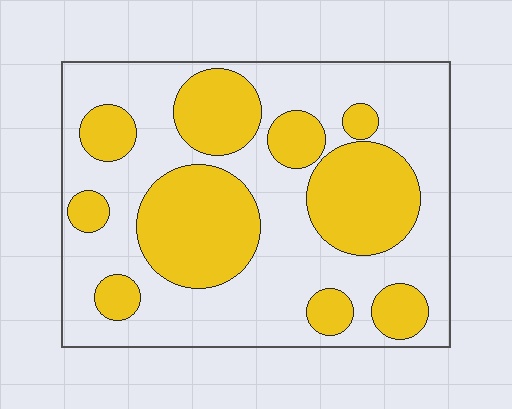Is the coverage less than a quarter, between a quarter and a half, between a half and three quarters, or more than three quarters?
Between a quarter and a half.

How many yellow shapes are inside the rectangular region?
10.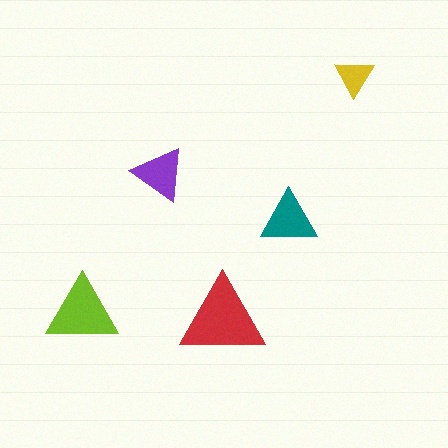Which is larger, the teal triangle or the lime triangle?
The lime one.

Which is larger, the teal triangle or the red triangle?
The red one.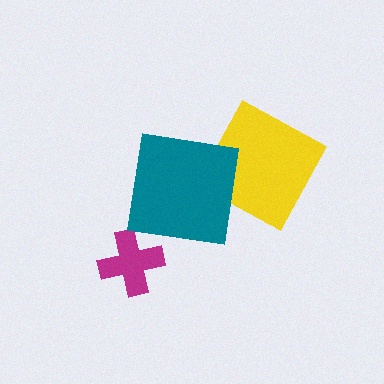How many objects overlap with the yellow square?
1 object overlaps with the yellow square.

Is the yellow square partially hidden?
Yes, it is partially covered by another shape.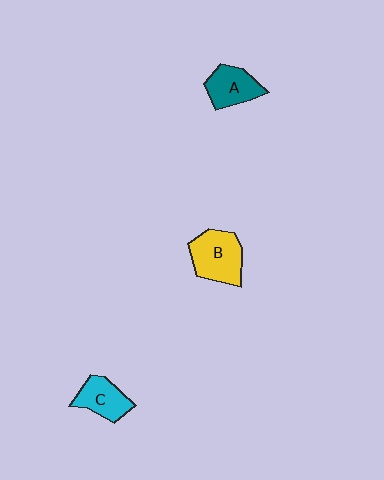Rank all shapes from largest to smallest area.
From largest to smallest: B (yellow), A (teal), C (cyan).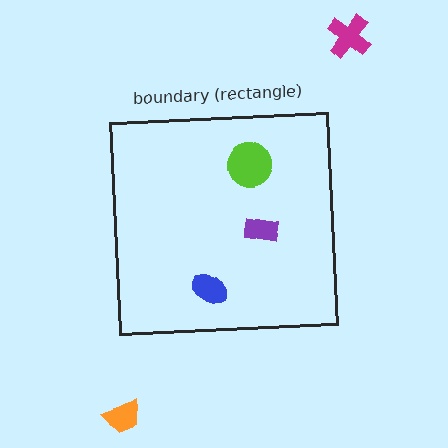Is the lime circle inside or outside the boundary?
Inside.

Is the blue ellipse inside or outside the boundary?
Inside.